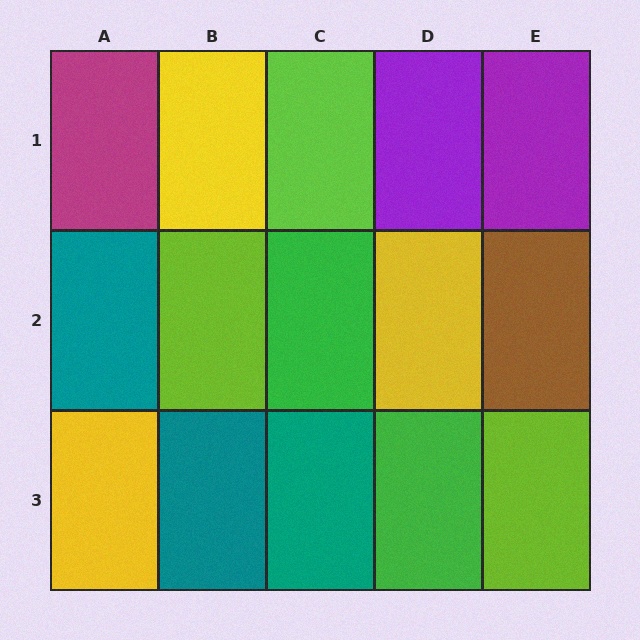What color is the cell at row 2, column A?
Teal.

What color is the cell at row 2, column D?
Yellow.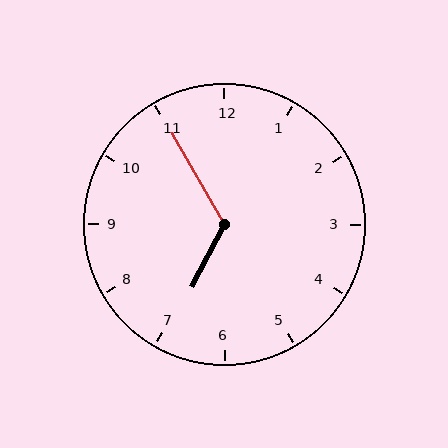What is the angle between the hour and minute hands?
Approximately 122 degrees.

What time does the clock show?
6:55.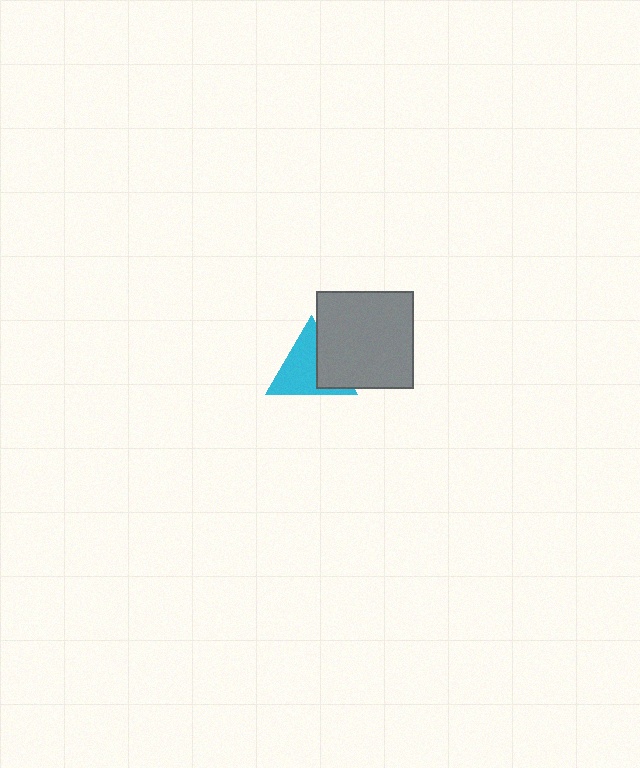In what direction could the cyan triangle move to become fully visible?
The cyan triangle could move left. That would shift it out from behind the gray square entirely.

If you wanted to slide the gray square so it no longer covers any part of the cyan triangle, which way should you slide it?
Slide it right — that is the most direct way to separate the two shapes.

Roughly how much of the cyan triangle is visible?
About half of it is visible (roughly 65%).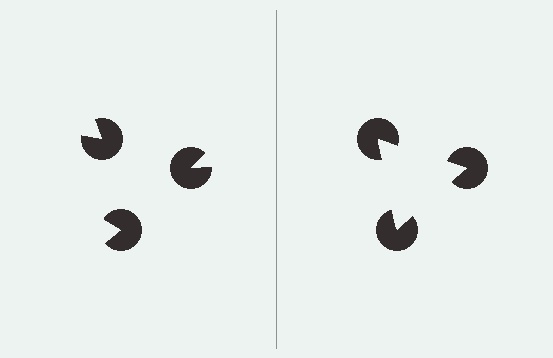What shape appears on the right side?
An illusory triangle.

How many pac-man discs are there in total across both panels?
6 — 3 on each side.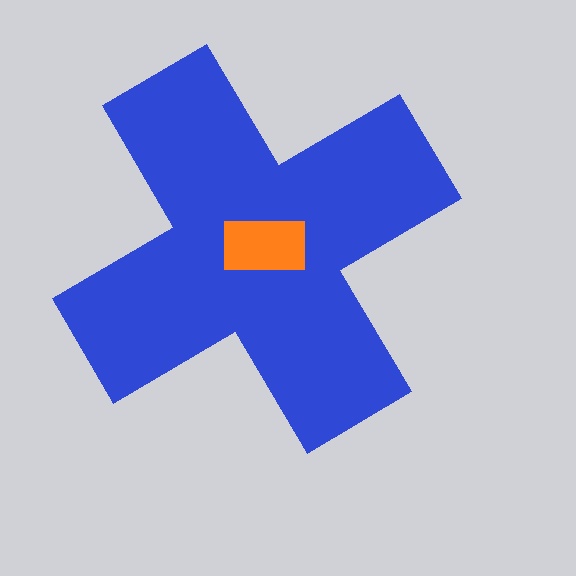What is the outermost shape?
The blue cross.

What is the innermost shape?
The orange rectangle.